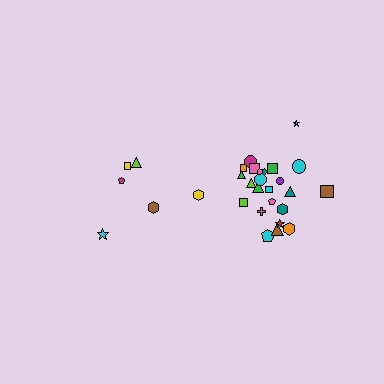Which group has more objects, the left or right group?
The right group.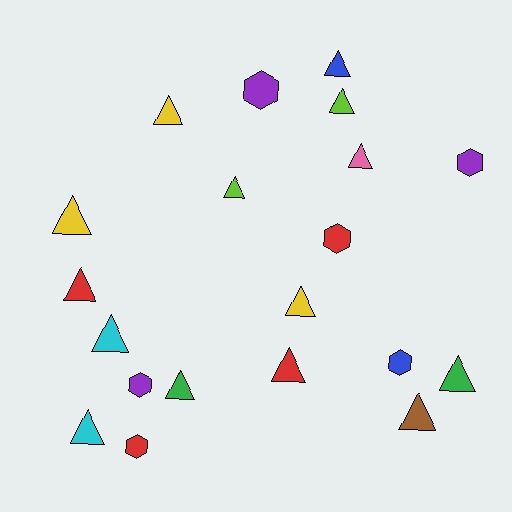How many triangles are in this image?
There are 14 triangles.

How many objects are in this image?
There are 20 objects.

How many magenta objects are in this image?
There are no magenta objects.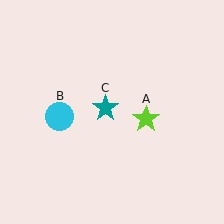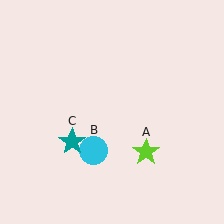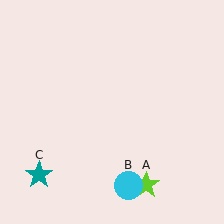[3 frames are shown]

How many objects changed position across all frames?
3 objects changed position: lime star (object A), cyan circle (object B), teal star (object C).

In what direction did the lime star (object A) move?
The lime star (object A) moved down.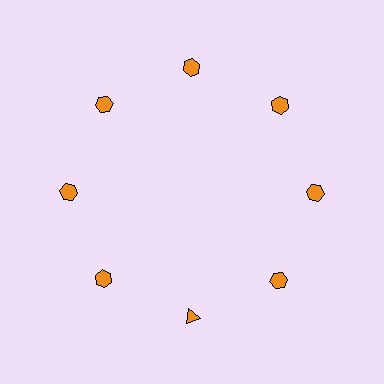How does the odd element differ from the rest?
It has a different shape: triangle instead of hexagon.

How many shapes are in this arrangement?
There are 8 shapes arranged in a ring pattern.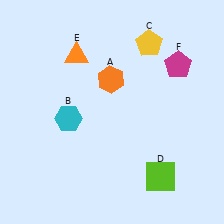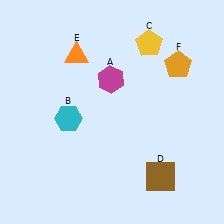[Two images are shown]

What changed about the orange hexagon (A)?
In Image 1, A is orange. In Image 2, it changed to magenta.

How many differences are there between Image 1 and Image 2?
There are 3 differences between the two images.